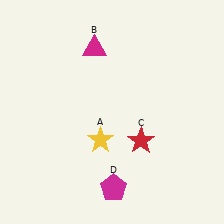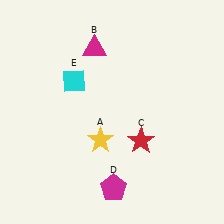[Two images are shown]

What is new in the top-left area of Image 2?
A cyan diamond (E) was added in the top-left area of Image 2.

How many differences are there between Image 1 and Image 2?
There is 1 difference between the two images.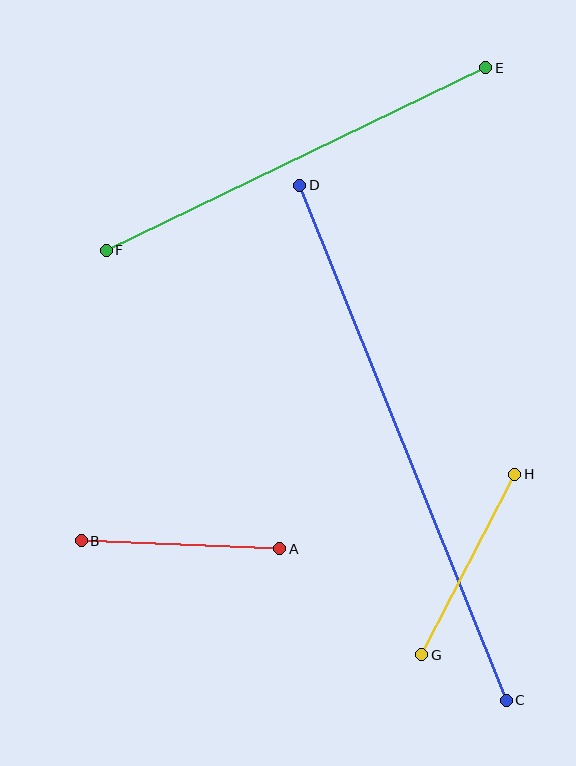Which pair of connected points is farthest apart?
Points C and D are farthest apart.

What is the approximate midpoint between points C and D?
The midpoint is at approximately (403, 443) pixels.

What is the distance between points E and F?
The distance is approximately 421 pixels.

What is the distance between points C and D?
The distance is approximately 555 pixels.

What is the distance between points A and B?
The distance is approximately 198 pixels.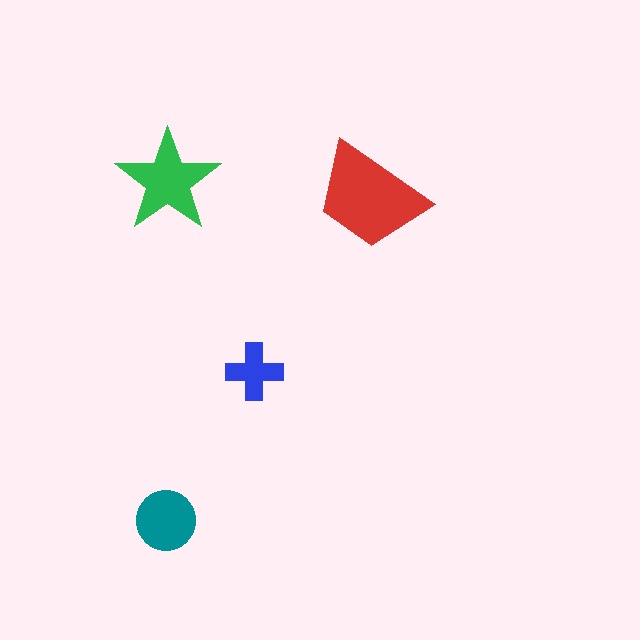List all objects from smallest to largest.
The blue cross, the teal circle, the green star, the red trapezoid.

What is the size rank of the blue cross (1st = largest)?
4th.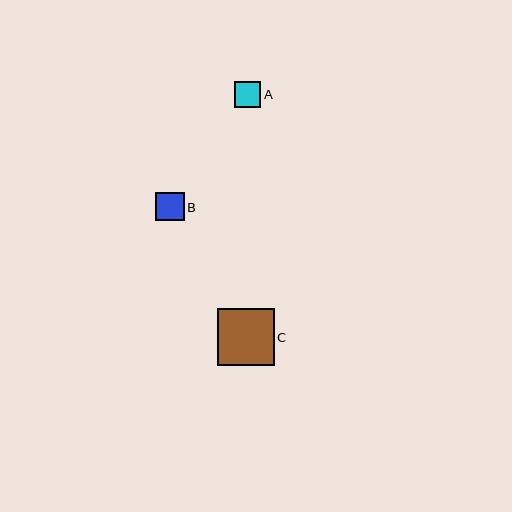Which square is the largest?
Square C is the largest with a size of approximately 57 pixels.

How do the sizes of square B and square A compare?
Square B and square A are approximately the same size.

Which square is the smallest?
Square A is the smallest with a size of approximately 26 pixels.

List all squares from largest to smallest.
From largest to smallest: C, B, A.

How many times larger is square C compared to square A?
Square C is approximately 2.2 times the size of square A.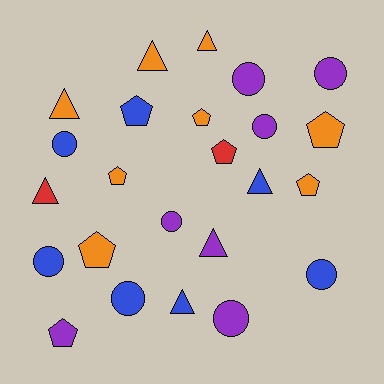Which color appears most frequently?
Orange, with 8 objects.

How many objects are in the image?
There are 24 objects.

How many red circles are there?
There are no red circles.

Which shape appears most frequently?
Circle, with 9 objects.